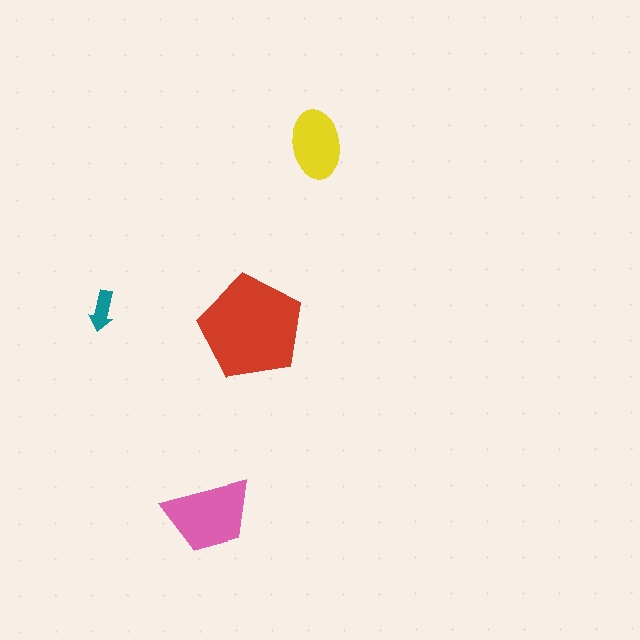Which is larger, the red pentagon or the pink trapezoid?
The red pentagon.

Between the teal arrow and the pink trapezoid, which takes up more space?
The pink trapezoid.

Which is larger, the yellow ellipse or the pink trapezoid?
The pink trapezoid.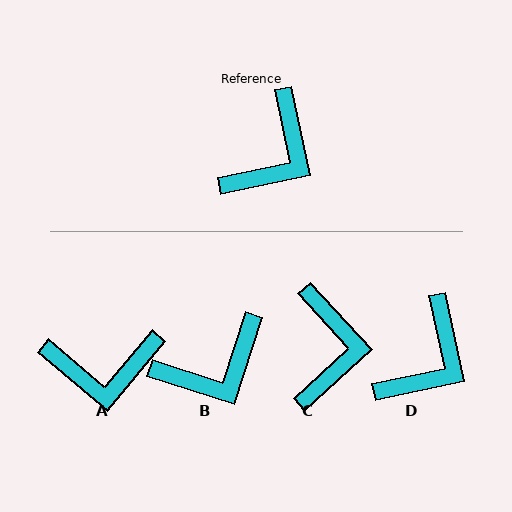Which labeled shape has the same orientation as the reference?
D.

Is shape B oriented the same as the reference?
No, it is off by about 30 degrees.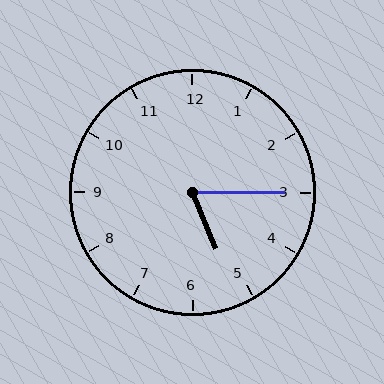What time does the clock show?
5:15.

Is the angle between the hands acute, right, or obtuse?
It is acute.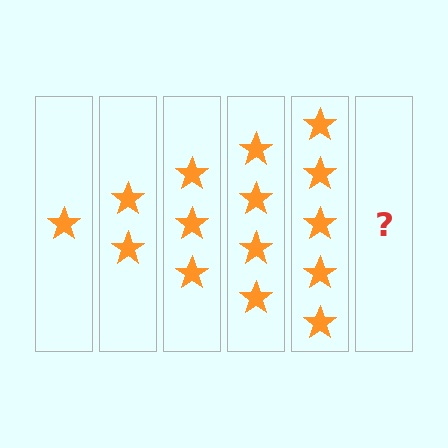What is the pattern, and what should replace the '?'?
The pattern is that each step adds one more star. The '?' should be 6 stars.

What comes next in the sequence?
The next element should be 6 stars.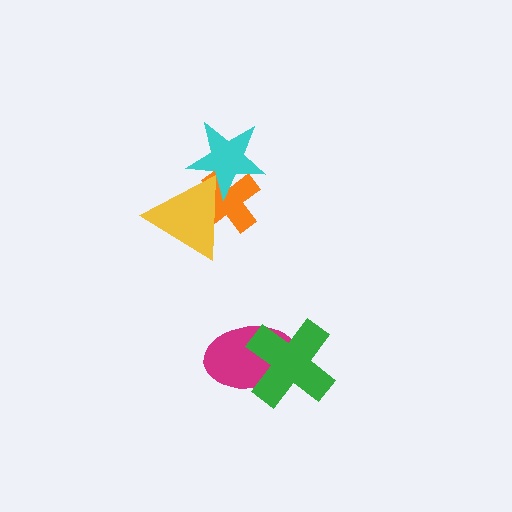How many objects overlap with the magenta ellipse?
1 object overlaps with the magenta ellipse.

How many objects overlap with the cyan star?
2 objects overlap with the cyan star.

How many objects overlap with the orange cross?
2 objects overlap with the orange cross.